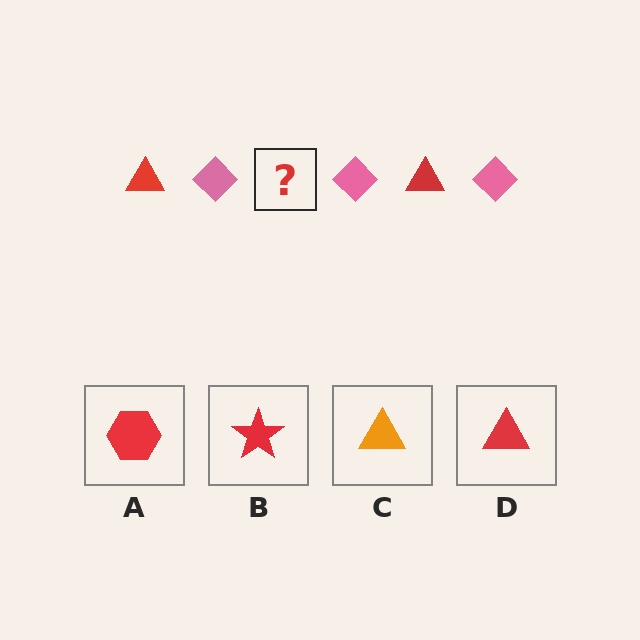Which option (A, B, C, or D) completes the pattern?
D.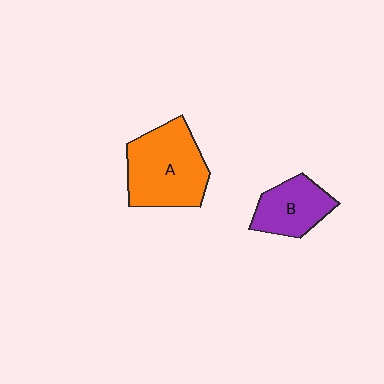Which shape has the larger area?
Shape A (orange).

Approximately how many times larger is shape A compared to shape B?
Approximately 1.6 times.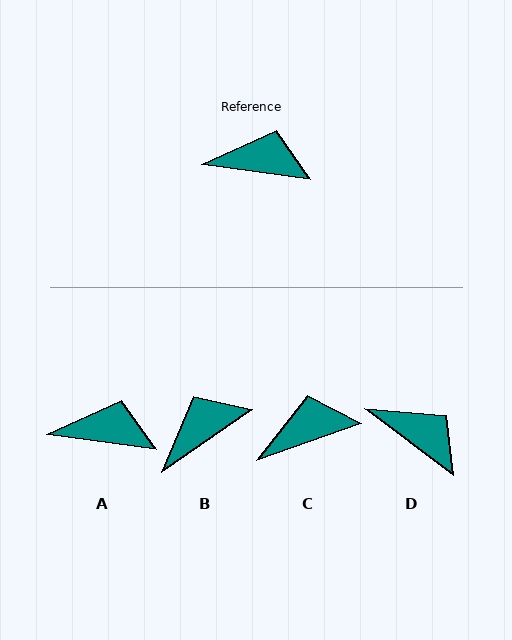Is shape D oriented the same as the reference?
No, it is off by about 29 degrees.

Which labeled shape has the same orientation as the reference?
A.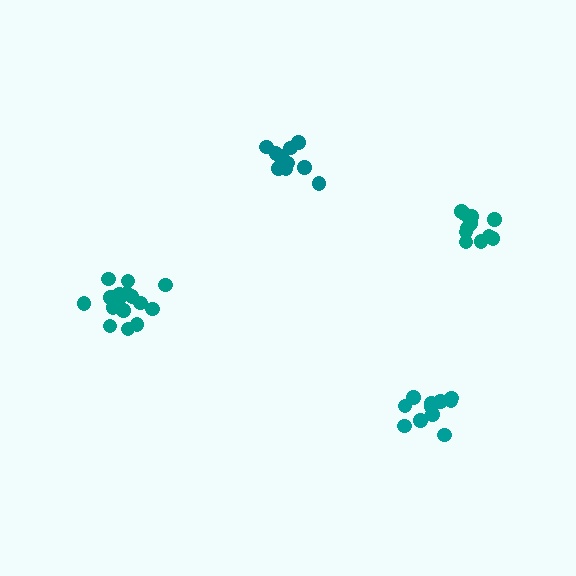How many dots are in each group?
Group 1: 11 dots, Group 2: 11 dots, Group 3: 12 dots, Group 4: 17 dots (51 total).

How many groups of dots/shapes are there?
There are 4 groups.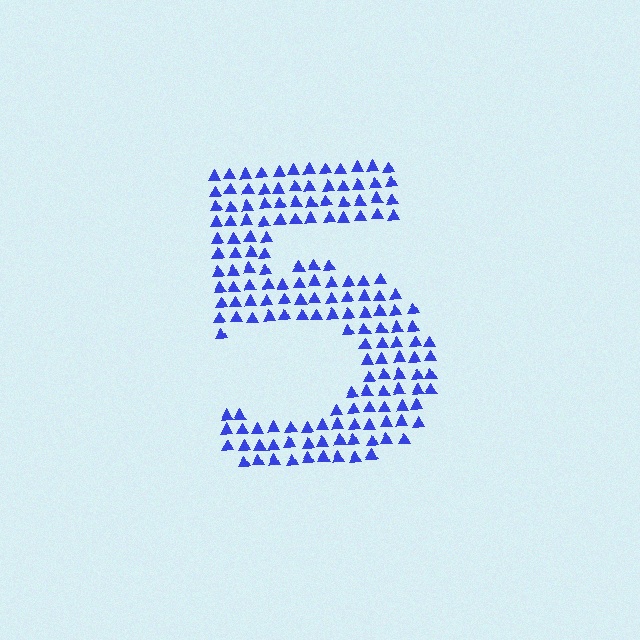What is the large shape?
The large shape is the digit 5.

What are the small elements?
The small elements are triangles.